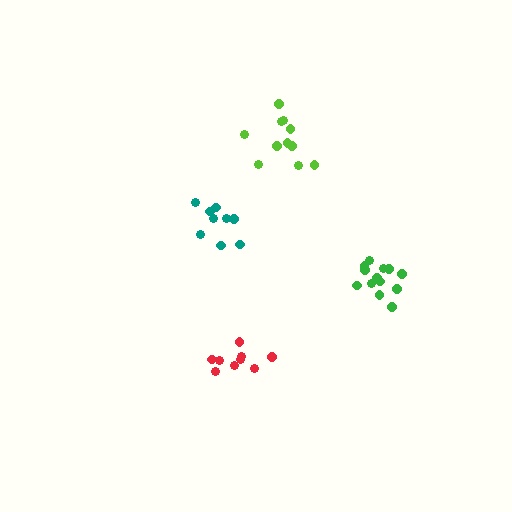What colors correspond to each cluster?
The clusters are colored: red, teal, lime, green.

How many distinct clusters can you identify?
There are 4 distinct clusters.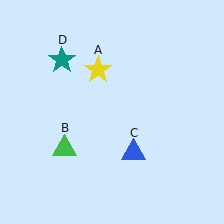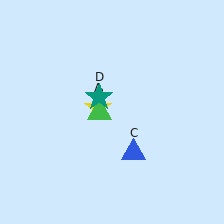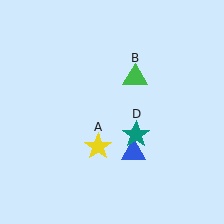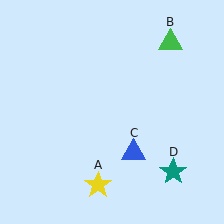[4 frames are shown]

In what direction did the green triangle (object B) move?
The green triangle (object B) moved up and to the right.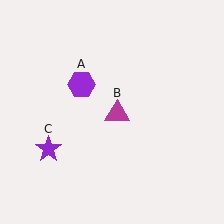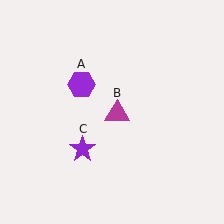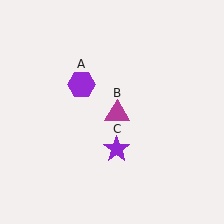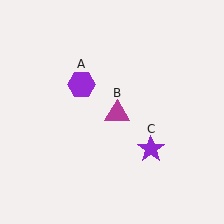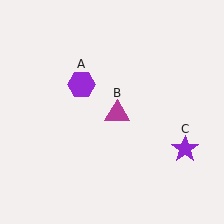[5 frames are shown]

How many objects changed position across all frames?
1 object changed position: purple star (object C).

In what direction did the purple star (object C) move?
The purple star (object C) moved right.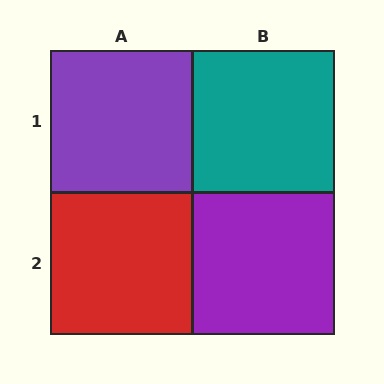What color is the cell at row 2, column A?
Red.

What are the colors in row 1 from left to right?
Purple, teal.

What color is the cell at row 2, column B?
Purple.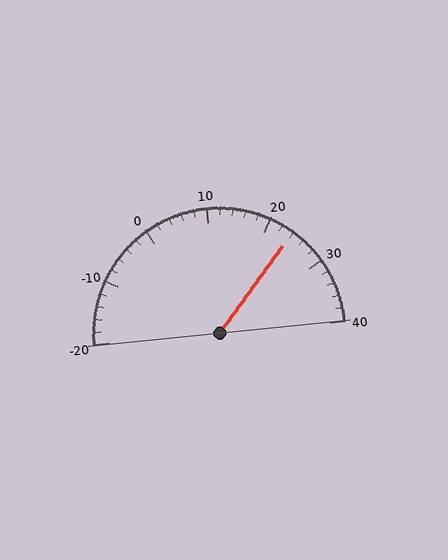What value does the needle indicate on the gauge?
The needle indicates approximately 24.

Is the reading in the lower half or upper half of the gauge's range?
The reading is in the upper half of the range (-20 to 40).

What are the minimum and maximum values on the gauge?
The gauge ranges from -20 to 40.